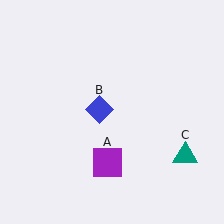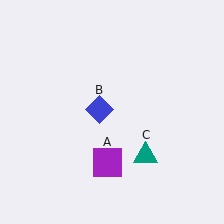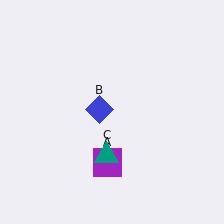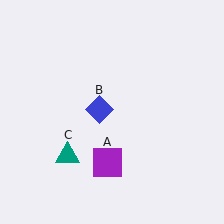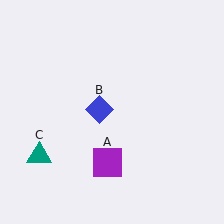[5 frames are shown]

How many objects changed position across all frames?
1 object changed position: teal triangle (object C).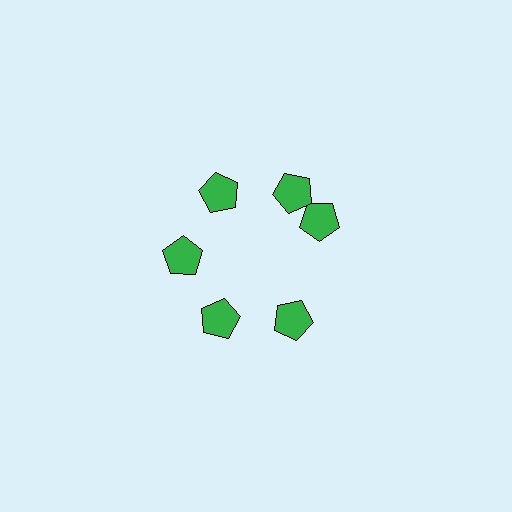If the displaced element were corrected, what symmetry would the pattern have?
It would have 6-fold rotational symmetry — the pattern would map onto itself every 60 degrees.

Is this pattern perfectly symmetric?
No. The 6 green pentagons are arranged in a ring, but one element near the 3 o'clock position is rotated out of alignment along the ring, breaking the 6-fold rotational symmetry.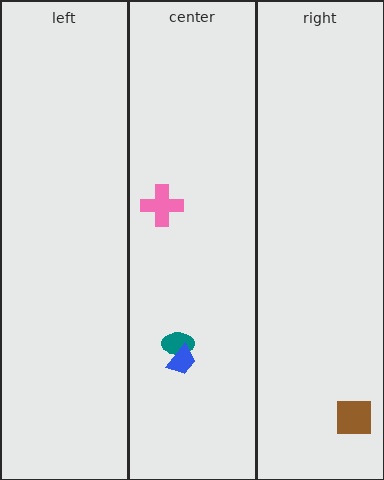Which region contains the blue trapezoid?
The center region.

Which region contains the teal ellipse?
The center region.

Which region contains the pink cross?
The center region.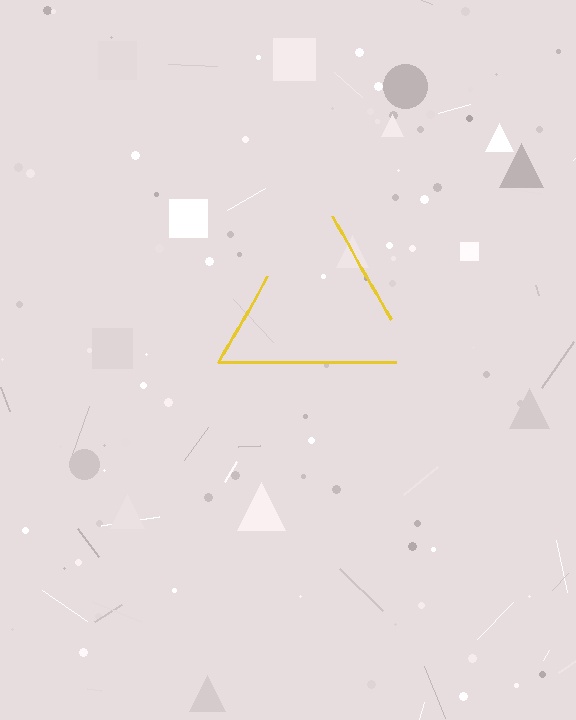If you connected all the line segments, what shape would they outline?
They would outline a triangle.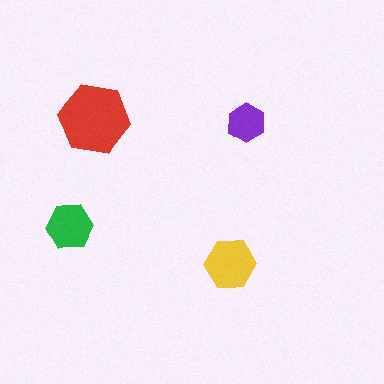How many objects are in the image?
There are 4 objects in the image.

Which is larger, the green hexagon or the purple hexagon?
The green one.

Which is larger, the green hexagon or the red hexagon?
The red one.